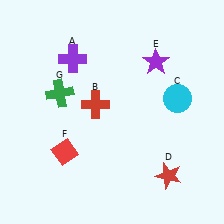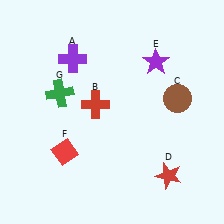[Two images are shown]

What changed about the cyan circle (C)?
In Image 1, C is cyan. In Image 2, it changed to brown.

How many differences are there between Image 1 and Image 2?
There is 1 difference between the two images.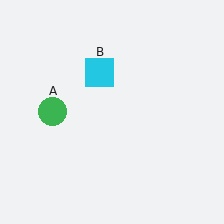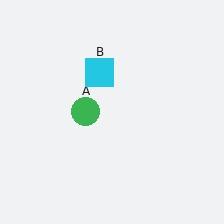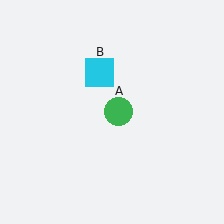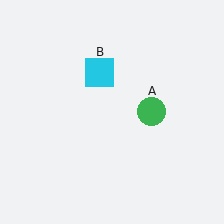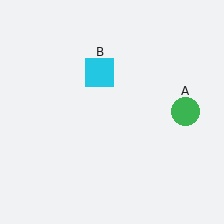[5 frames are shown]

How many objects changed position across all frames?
1 object changed position: green circle (object A).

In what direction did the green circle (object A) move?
The green circle (object A) moved right.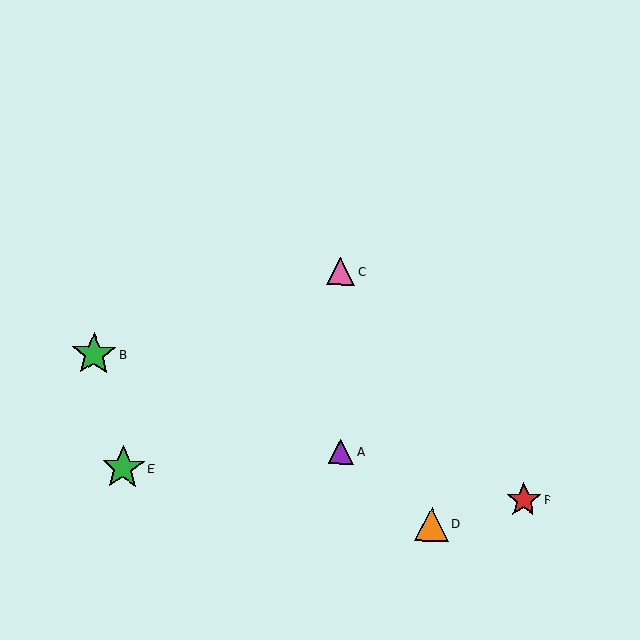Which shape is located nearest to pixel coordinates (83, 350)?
The green star (labeled B) at (94, 354) is nearest to that location.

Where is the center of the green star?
The center of the green star is at (123, 468).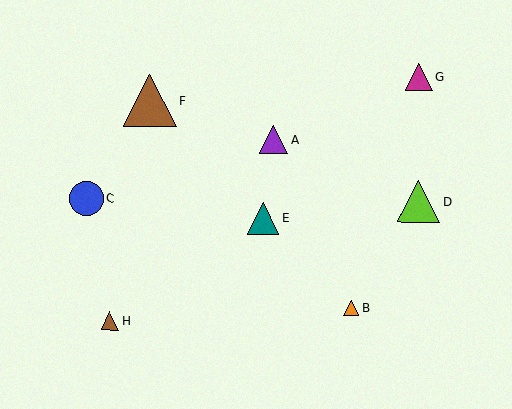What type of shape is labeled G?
Shape G is a magenta triangle.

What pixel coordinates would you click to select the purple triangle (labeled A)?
Click at (273, 140) to select the purple triangle A.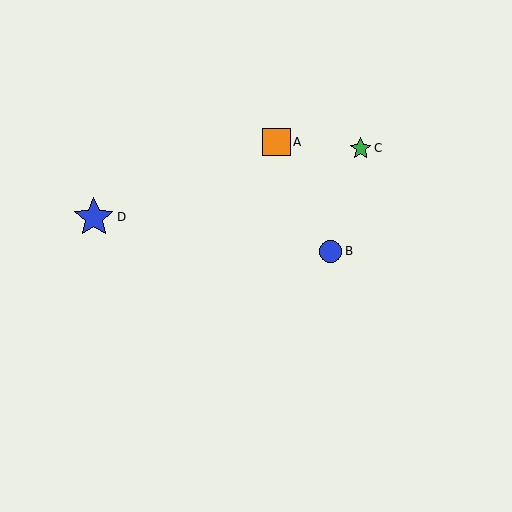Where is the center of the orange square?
The center of the orange square is at (276, 142).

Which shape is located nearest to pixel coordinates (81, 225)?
The blue star (labeled D) at (94, 217) is nearest to that location.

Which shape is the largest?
The blue star (labeled D) is the largest.